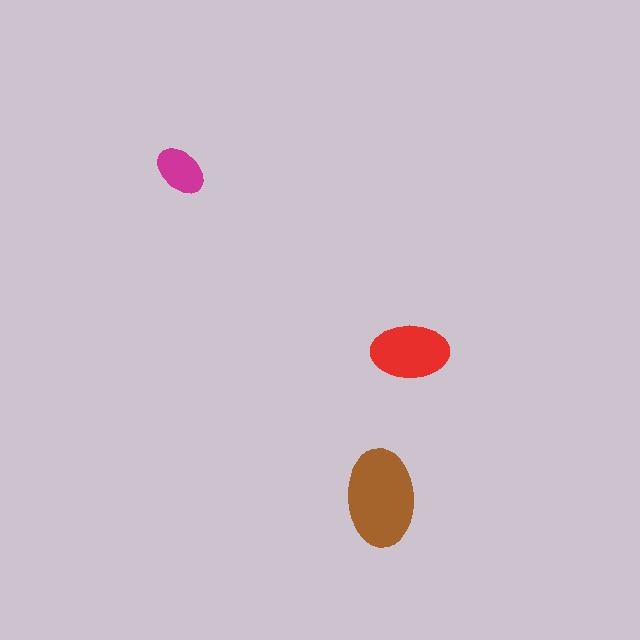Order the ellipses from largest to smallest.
the brown one, the red one, the magenta one.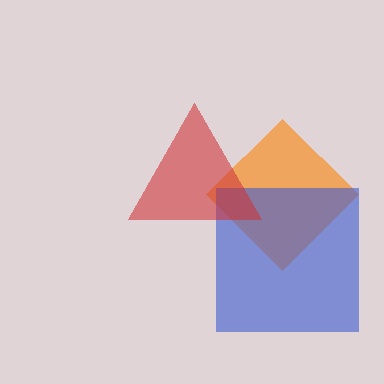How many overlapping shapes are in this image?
There are 3 overlapping shapes in the image.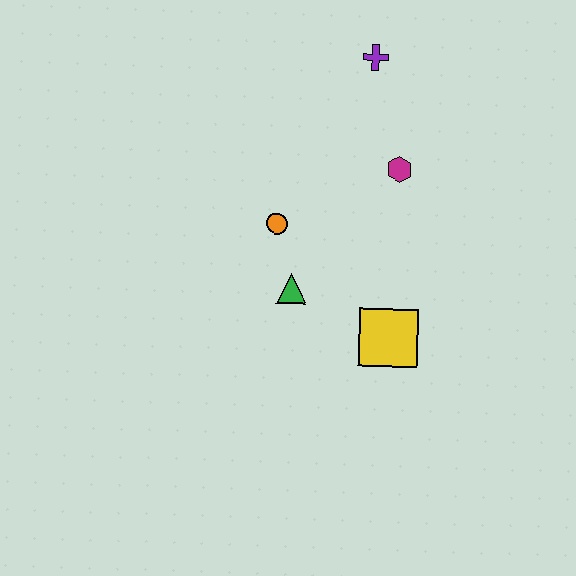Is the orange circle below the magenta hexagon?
Yes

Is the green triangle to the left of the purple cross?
Yes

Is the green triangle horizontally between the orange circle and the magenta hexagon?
Yes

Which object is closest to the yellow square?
The green triangle is closest to the yellow square.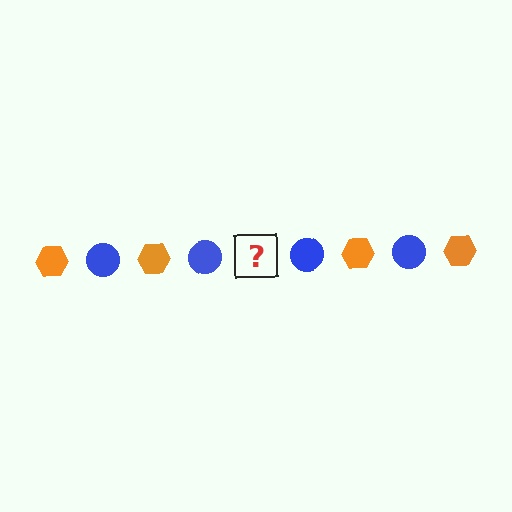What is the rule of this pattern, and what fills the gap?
The rule is that the pattern alternates between orange hexagon and blue circle. The gap should be filled with an orange hexagon.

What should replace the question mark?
The question mark should be replaced with an orange hexagon.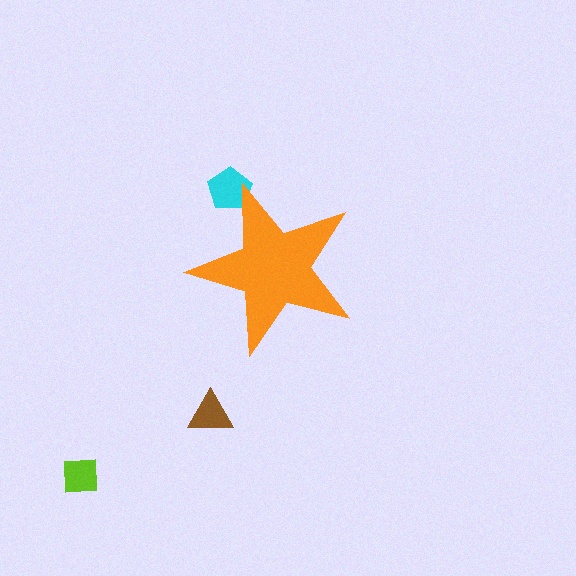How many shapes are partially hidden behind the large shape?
1 shape is partially hidden.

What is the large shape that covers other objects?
An orange star.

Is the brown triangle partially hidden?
No, the brown triangle is fully visible.